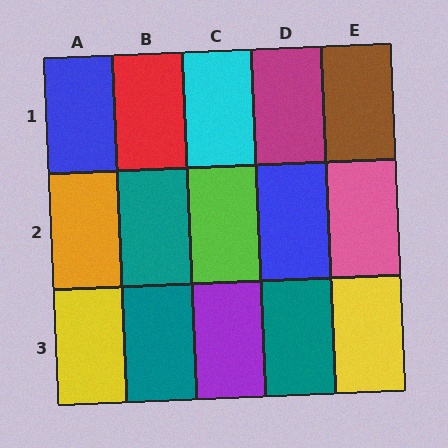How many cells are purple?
1 cell is purple.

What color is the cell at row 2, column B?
Teal.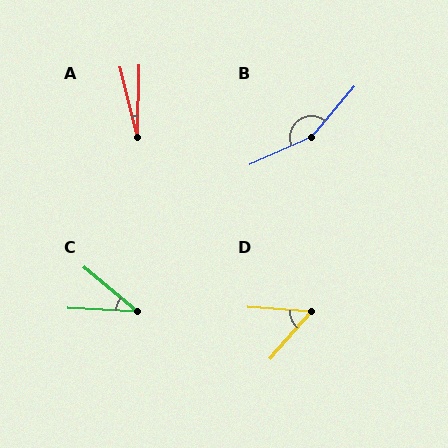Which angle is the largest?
B, at approximately 154 degrees.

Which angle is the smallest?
A, at approximately 15 degrees.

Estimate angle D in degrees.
Approximately 53 degrees.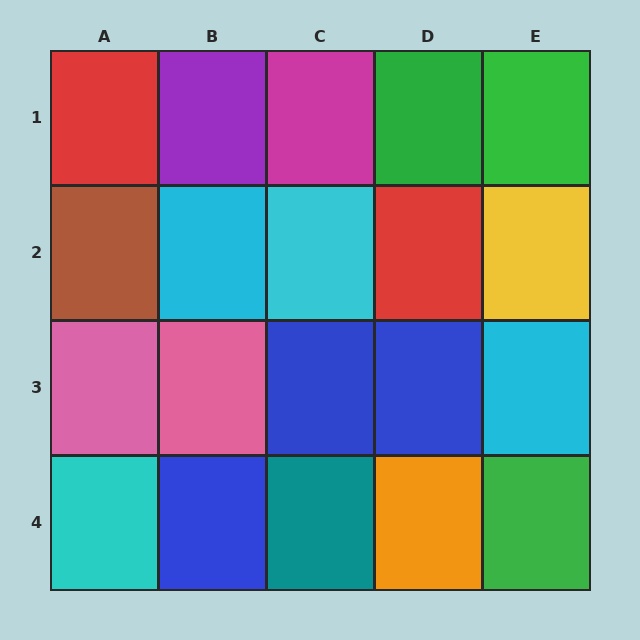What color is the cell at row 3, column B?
Pink.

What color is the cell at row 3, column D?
Blue.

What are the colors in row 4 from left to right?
Cyan, blue, teal, orange, green.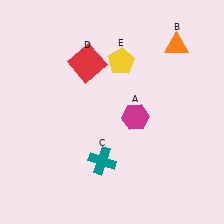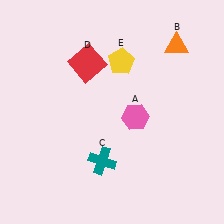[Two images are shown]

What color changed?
The hexagon (A) changed from magenta in Image 1 to pink in Image 2.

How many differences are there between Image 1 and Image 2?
There is 1 difference between the two images.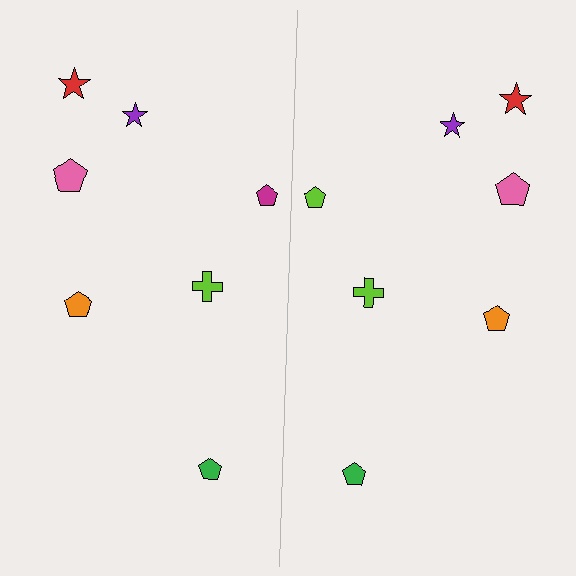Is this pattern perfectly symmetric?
No, the pattern is not perfectly symmetric. The lime pentagon on the right side breaks the symmetry — its mirror counterpart is magenta.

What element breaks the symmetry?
The lime pentagon on the right side breaks the symmetry — its mirror counterpart is magenta.